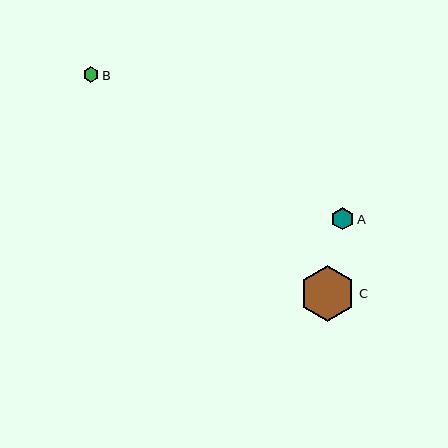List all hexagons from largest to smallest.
From largest to smallest: C, A, B.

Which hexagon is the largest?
Hexagon C is the largest with a size of approximately 56 pixels.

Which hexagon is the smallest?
Hexagon B is the smallest with a size of approximately 15 pixels.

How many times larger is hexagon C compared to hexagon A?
Hexagon C is approximately 2.5 times the size of hexagon A.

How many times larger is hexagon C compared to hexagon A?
Hexagon C is approximately 2.5 times the size of hexagon A.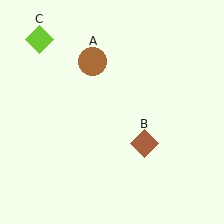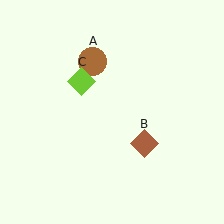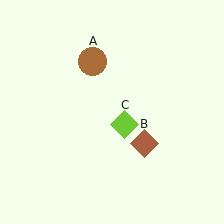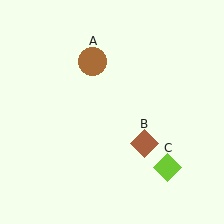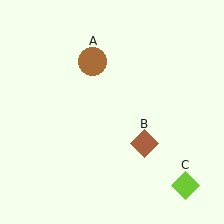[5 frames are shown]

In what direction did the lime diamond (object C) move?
The lime diamond (object C) moved down and to the right.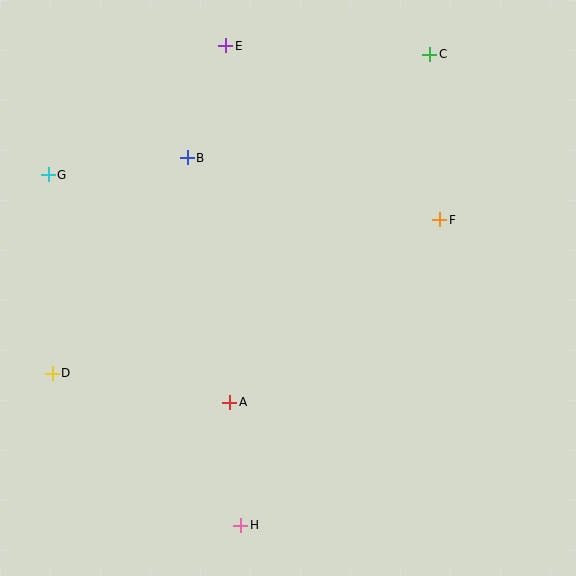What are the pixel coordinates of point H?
Point H is at (240, 525).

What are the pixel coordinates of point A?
Point A is at (230, 402).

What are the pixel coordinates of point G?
Point G is at (48, 175).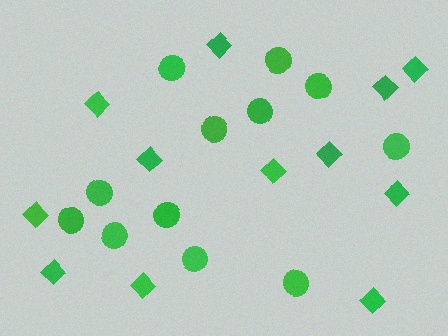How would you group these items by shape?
There are 2 groups: one group of circles (12) and one group of diamonds (12).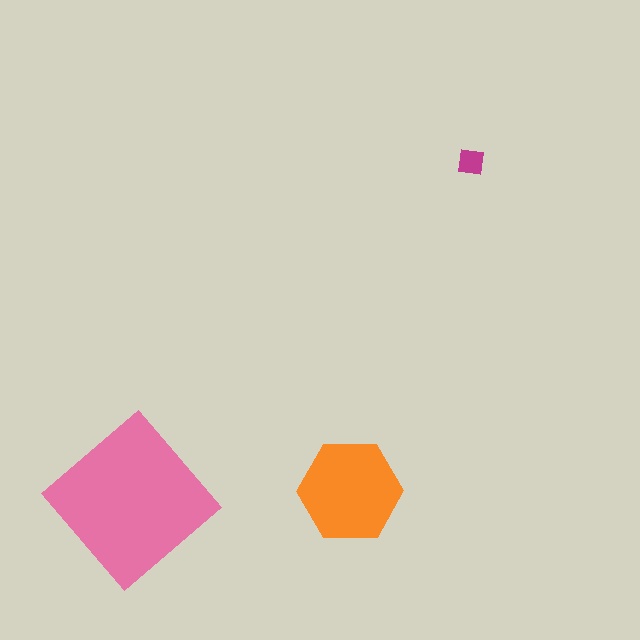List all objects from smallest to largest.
The magenta square, the orange hexagon, the pink diamond.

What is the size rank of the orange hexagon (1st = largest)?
2nd.